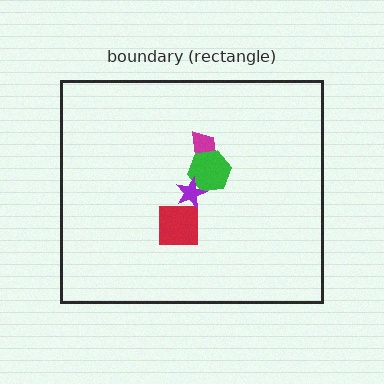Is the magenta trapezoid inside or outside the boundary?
Inside.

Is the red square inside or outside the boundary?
Inside.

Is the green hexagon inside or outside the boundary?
Inside.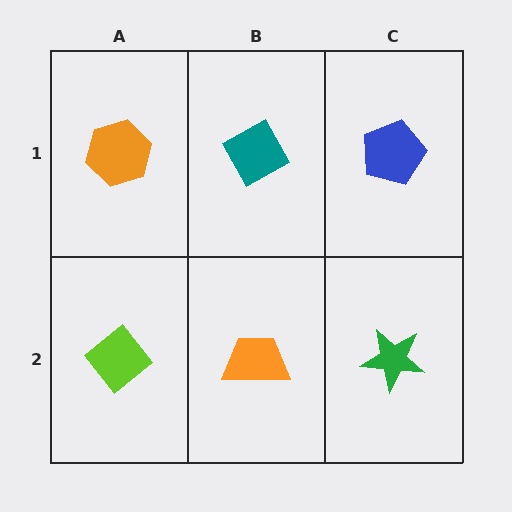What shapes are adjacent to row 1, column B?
An orange trapezoid (row 2, column B), an orange hexagon (row 1, column A), a blue pentagon (row 1, column C).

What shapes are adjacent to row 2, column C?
A blue pentagon (row 1, column C), an orange trapezoid (row 2, column B).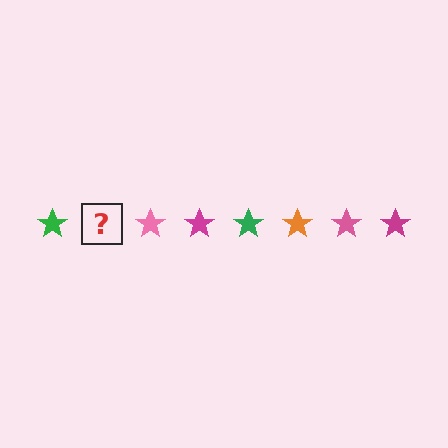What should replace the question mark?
The question mark should be replaced with an orange star.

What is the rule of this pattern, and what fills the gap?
The rule is that the pattern cycles through green, orange, pink, magenta stars. The gap should be filled with an orange star.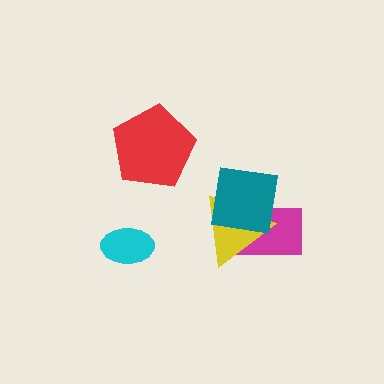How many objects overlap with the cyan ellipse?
0 objects overlap with the cyan ellipse.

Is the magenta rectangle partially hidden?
Yes, it is partially covered by another shape.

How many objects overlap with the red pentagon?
0 objects overlap with the red pentagon.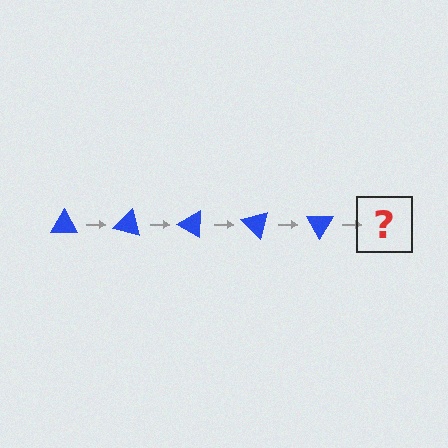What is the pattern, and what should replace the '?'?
The pattern is that the triangle rotates 15 degrees each step. The '?' should be a blue triangle rotated 75 degrees.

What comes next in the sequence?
The next element should be a blue triangle rotated 75 degrees.